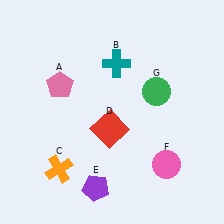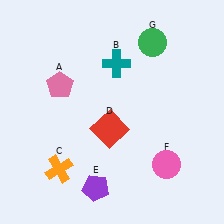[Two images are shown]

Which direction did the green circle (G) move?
The green circle (G) moved up.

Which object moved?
The green circle (G) moved up.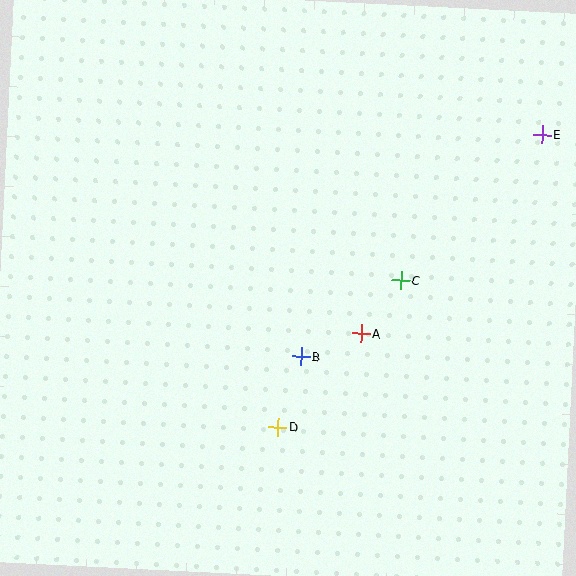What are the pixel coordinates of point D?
Point D is at (278, 427).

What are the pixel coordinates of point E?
Point E is at (542, 135).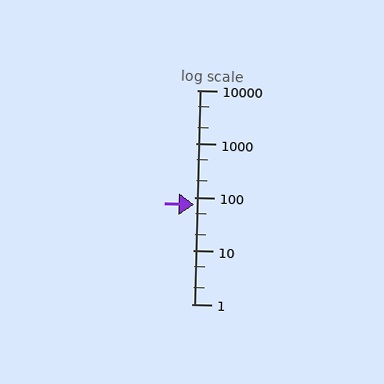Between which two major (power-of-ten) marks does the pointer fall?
The pointer is between 10 and 100.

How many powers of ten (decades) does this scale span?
The scale spans 4 decades, from 1 to 10000.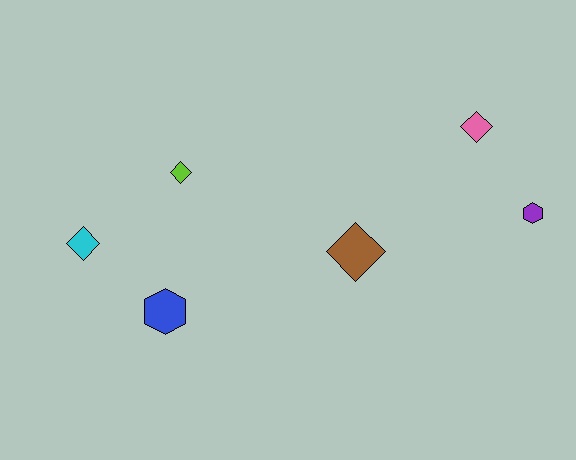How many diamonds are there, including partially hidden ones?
There are 4 diamonds.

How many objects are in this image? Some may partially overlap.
There are 6 objects.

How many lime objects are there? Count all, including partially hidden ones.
There is 1 lime object.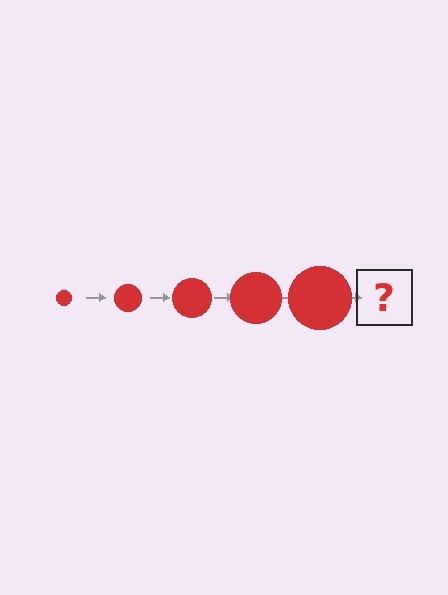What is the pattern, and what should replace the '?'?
The pattern is that the circle gets progressively larger each step. The '?' should be a red circle, larger than the previous one.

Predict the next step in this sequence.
The next step is a red circle, larger than the previous one.